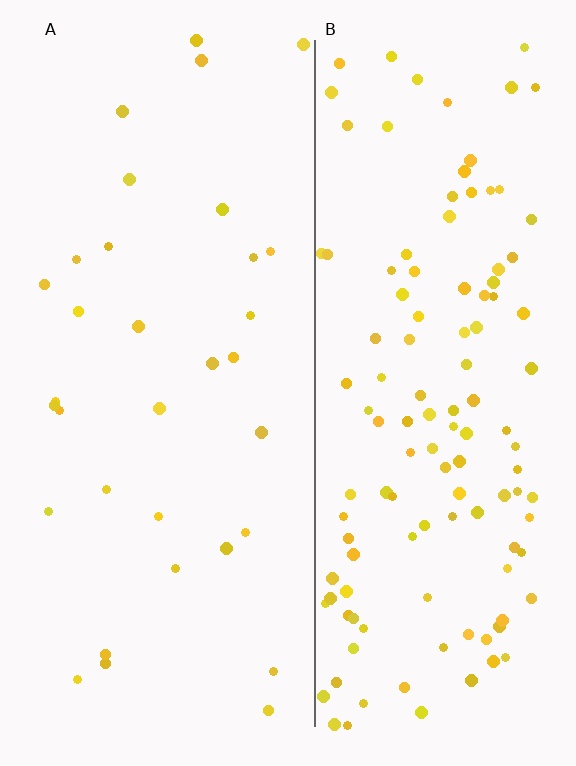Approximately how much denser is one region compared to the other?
Approximately 3.9× — region B over region A.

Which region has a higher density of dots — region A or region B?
B (the right).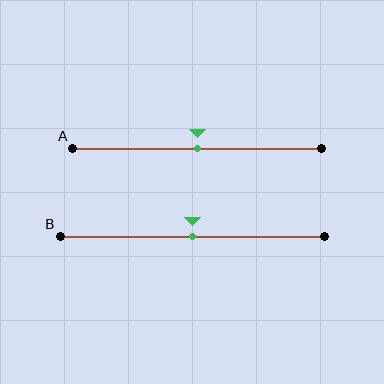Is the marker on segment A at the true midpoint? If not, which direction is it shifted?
Yes, the marker on segment A is at the true midpoint.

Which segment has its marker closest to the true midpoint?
Segment A has its marker closest to the true midpoint.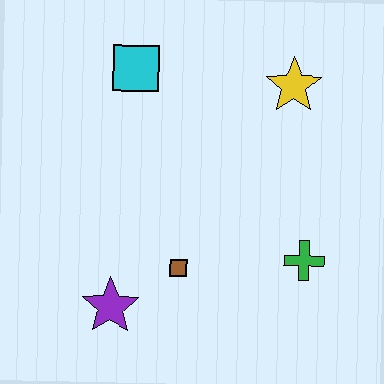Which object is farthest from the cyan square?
The green cross is farthest from the cyan square.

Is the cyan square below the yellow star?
No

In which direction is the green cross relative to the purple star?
The green cross is to the right of the purple star.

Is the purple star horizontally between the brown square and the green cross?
No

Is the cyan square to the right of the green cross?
No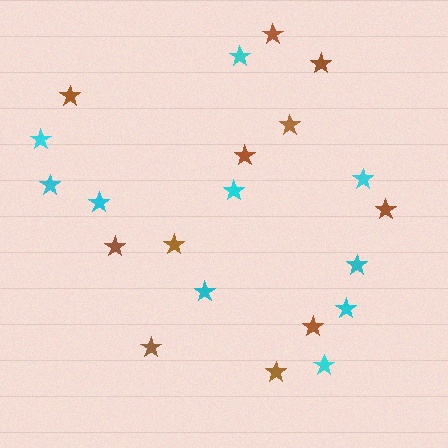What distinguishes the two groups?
There are 2 groups: one group of brown stars (11) and one group of cyan stars (10).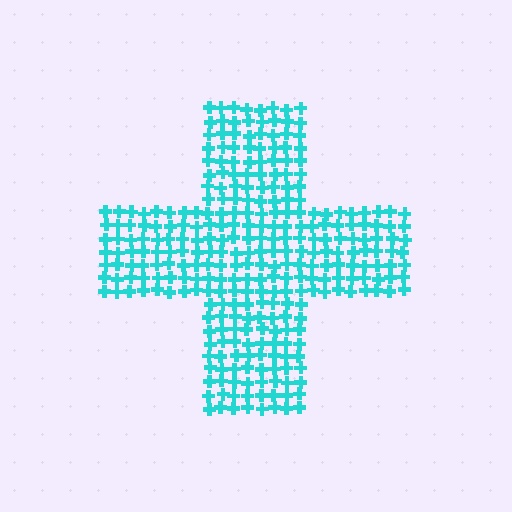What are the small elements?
The small elements are crosses.